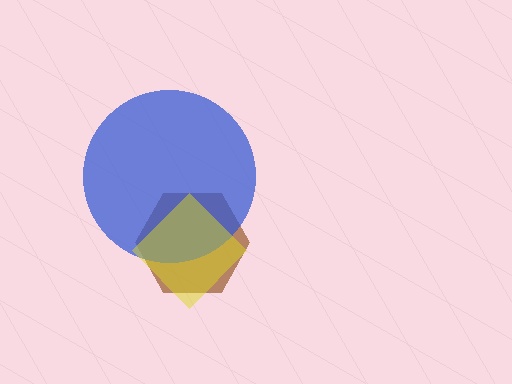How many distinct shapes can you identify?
There are 3 distinct shapes: a brown hexagon, a blue circle, a yellow diamond.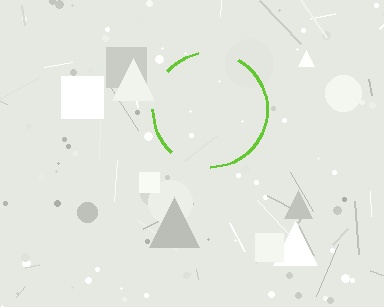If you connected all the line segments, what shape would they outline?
They would outline a circle.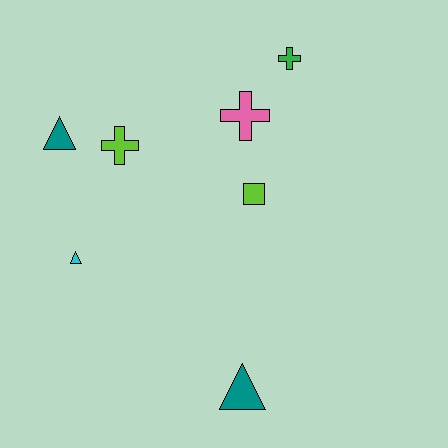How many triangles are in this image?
There are 3 triangles.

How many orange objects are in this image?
There are no orange objects.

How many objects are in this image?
There are 7 objects.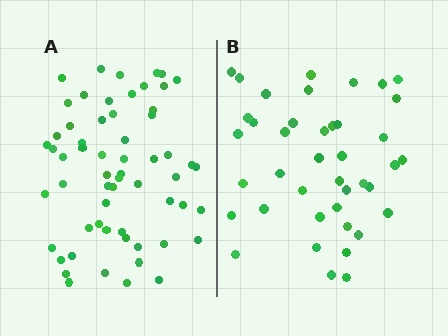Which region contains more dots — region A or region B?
Region A (the left region) has more dots.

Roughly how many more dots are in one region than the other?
Region A has approximately 20 more dots than region B.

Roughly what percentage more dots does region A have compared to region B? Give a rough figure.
About 45% more.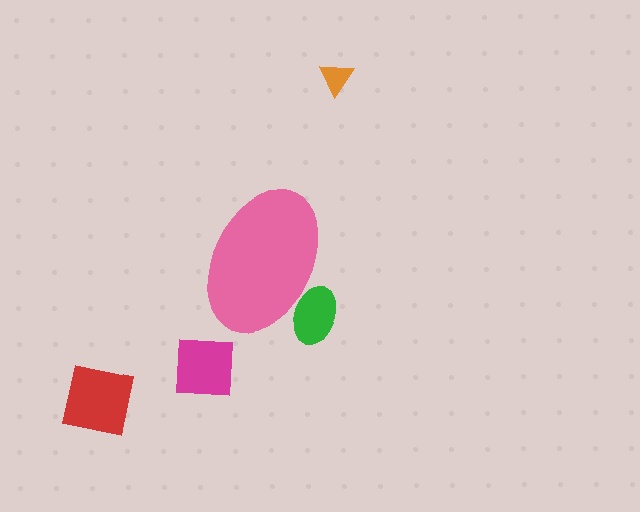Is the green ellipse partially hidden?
Yes, the green ellipse is partially hidden behind the pink ellipse.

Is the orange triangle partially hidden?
No, the orange triangle is fully visible.